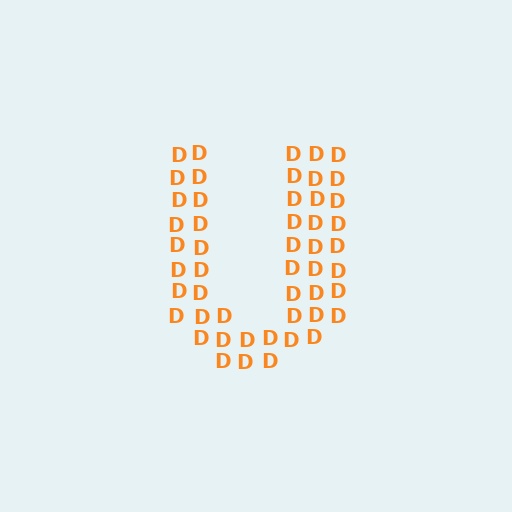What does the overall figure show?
The overall figure shows the letter U.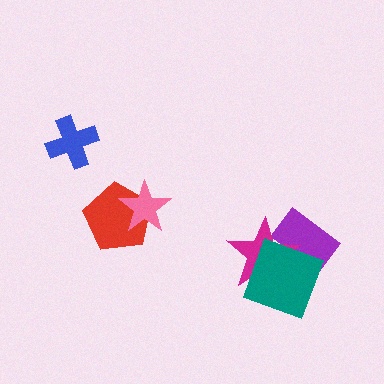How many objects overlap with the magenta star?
2 objects overlap with the magenta star.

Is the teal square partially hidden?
No, no other shape covers it.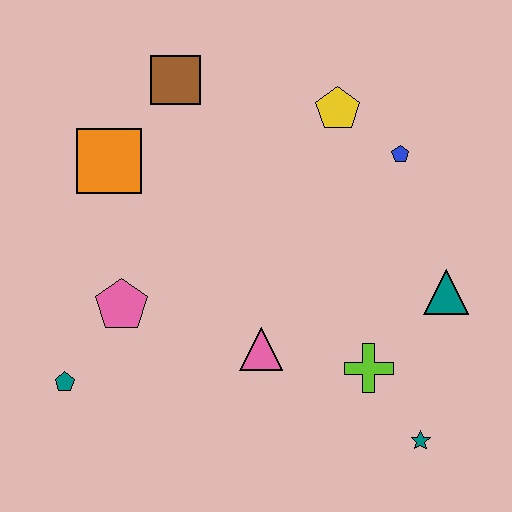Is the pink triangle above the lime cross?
Yes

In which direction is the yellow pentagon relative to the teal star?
The yellow pentagon is above the teal star.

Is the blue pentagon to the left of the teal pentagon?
No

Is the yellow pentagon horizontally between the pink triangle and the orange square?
No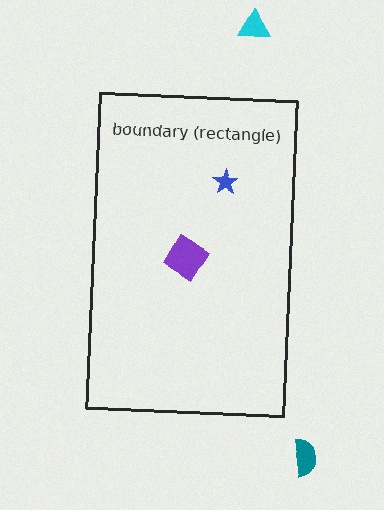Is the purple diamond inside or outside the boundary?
Inside.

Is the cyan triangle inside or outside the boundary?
Outside.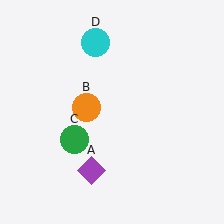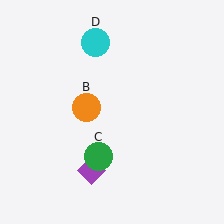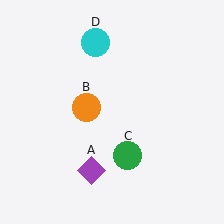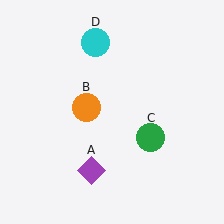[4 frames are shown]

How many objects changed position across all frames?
1 object changed position: green circle (object C).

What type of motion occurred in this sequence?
The green circle (object C) rotated counterclockwise around the center of the scene.